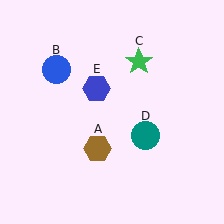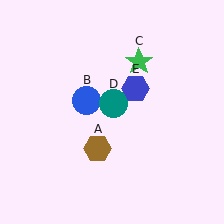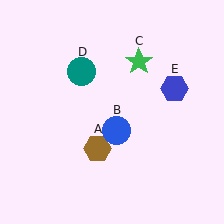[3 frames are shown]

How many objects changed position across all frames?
3 objects changed position: blue circle (object B), teal circle (object D), blue hexagon (object E).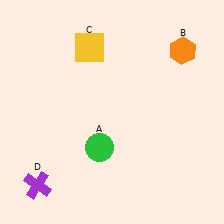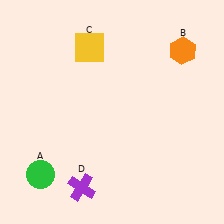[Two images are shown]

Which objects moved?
The objects that moved are: the green circle (A), the purple cross (D).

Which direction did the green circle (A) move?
The green circle (A) moved left.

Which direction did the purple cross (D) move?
The purple cross (D) moved right.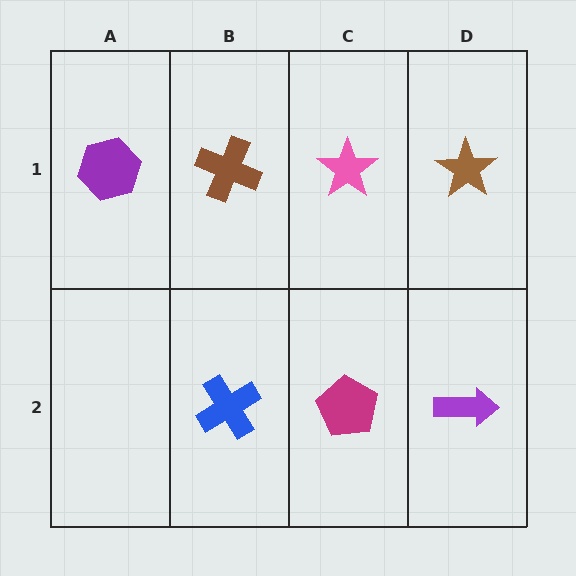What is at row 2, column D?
A purple arrow.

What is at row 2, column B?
A blue cross.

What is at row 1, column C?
A pink star.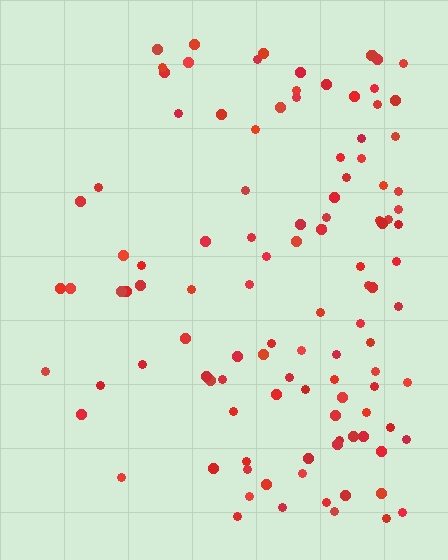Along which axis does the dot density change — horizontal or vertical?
Horizontal.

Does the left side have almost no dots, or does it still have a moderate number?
Still a moderate number, just noticeably fewer than the right.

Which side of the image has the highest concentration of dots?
The right.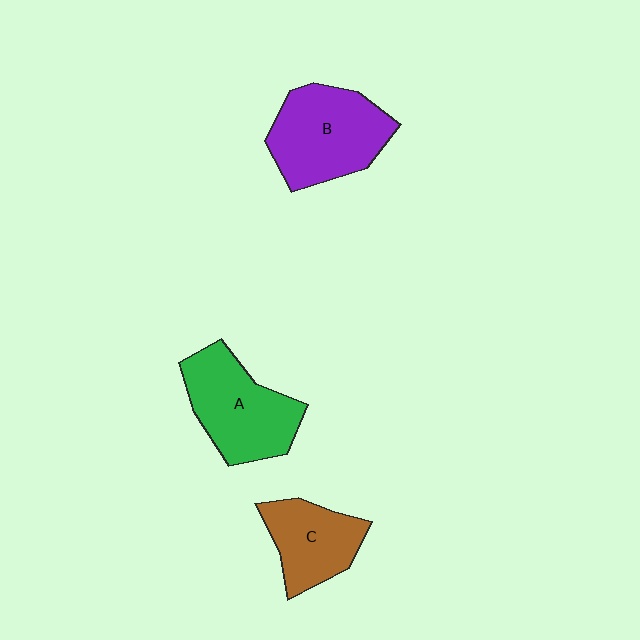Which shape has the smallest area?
Shape C (brown).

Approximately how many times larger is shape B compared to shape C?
Approximately 1.4 times.